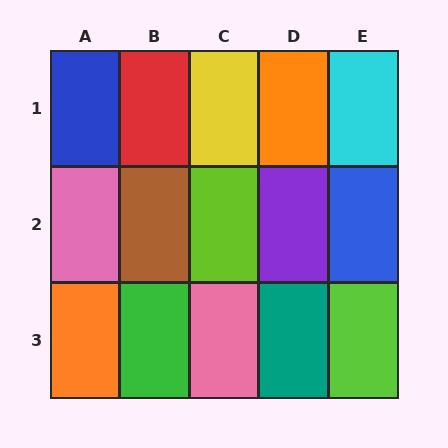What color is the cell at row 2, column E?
Blue.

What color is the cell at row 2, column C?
Lime.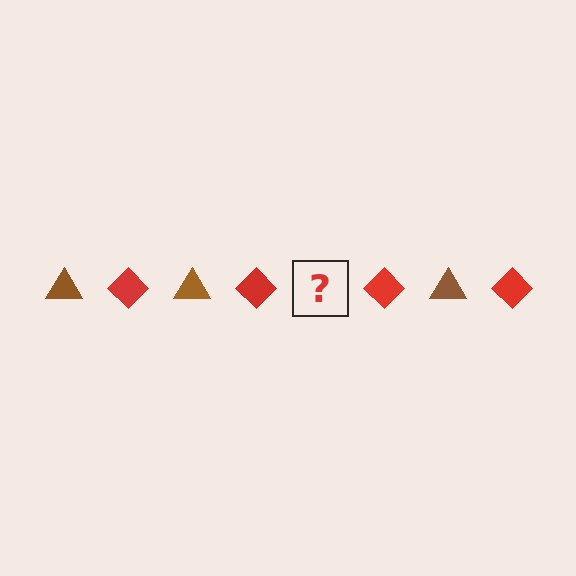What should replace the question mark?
The question mark should be replaced with a brown triangle.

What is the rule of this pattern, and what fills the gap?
The rule is that the pattern alternates between brown triangle and red diamond. The gap should be filled with a brown triangle.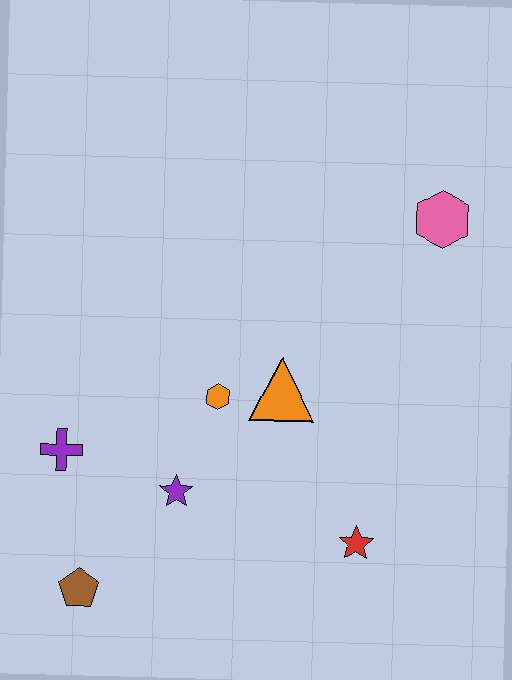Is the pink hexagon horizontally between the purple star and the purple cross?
No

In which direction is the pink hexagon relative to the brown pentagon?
The pink hexagon is above the brown pentagon.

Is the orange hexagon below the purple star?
No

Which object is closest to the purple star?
The orange hexagon is closest to the purple star.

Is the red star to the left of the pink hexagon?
Yes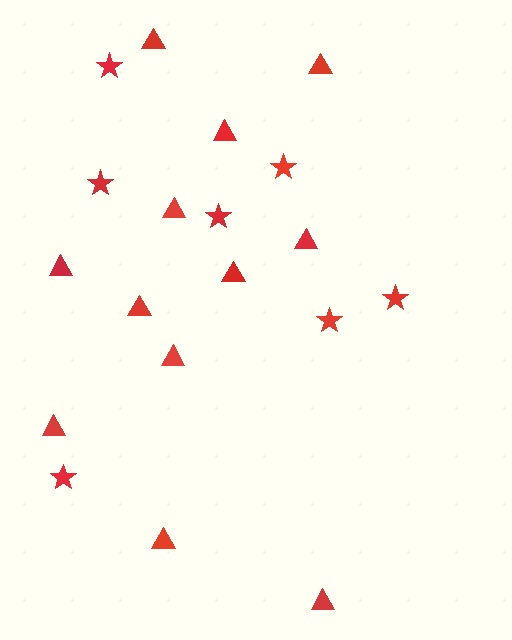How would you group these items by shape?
There are 2 groups: one group of triangles (12) and one group of stars (7).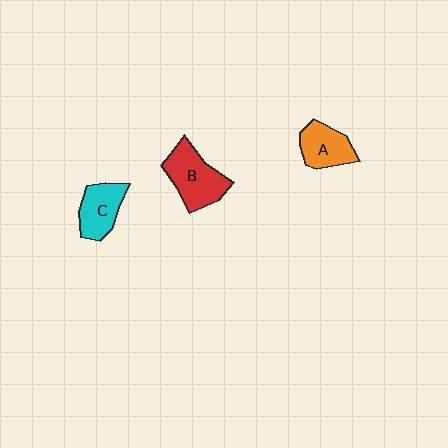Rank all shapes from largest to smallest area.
From largest to smallest: B (red), C (cyan), A (orange).